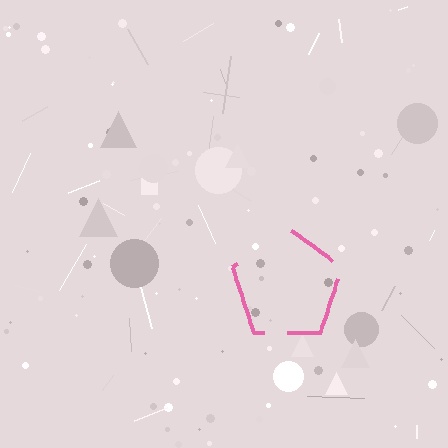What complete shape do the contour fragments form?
The contour fragments form a pentagon.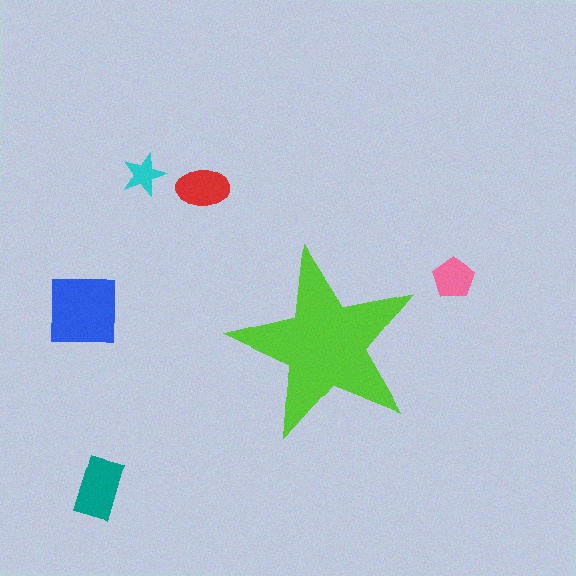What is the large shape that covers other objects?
A lime star.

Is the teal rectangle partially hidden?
No, the teal rectangle is fully visible.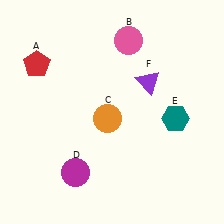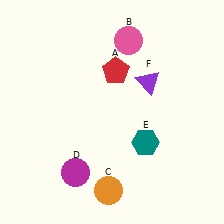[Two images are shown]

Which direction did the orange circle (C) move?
The orange circle (C) moved down.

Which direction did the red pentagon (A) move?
The red pentagon (A) moved right.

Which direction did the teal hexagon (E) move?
The teal hexagon (E) moved left.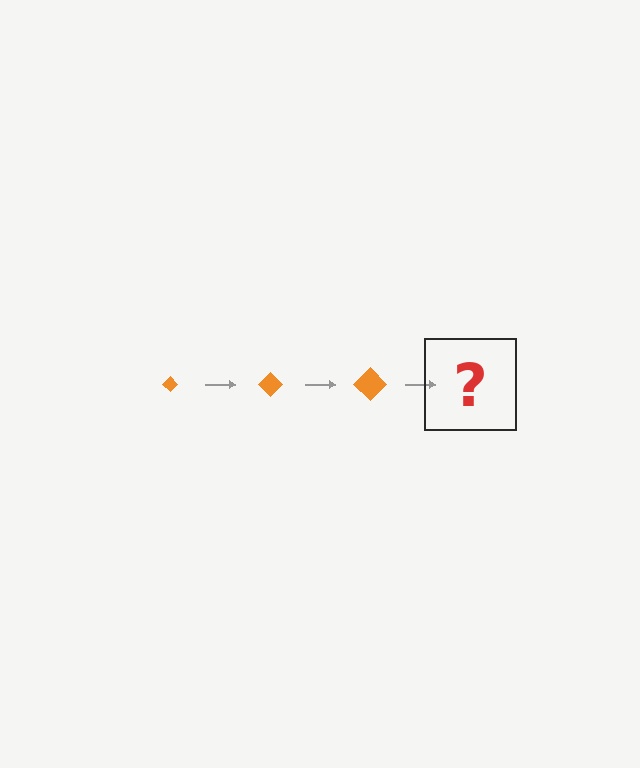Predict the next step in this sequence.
The next step is an orange diamond, larger than the previous one.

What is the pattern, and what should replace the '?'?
The pattern is that the diamond gets progressively larger each step. The '?' should be an orange diamond, larger than the previous one.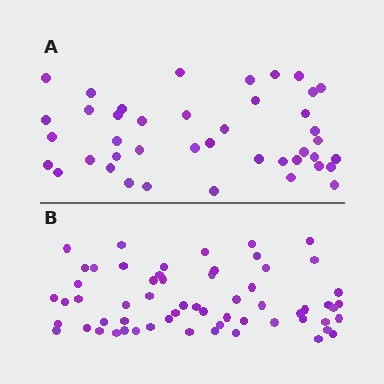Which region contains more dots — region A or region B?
Region B (the bottom region) has more dots.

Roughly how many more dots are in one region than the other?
Region B has approximately 20 more dots than region A.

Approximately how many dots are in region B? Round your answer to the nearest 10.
About 60 dots.